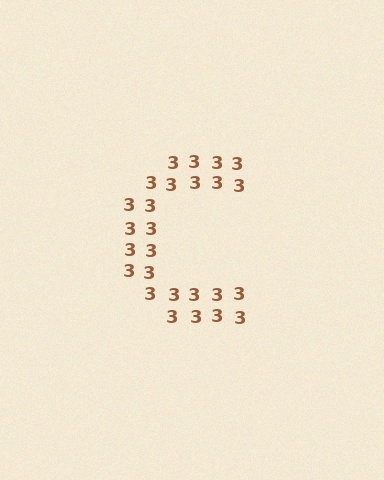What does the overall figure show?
The overall figure shows the letter C.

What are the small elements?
The small elements are digit 3's.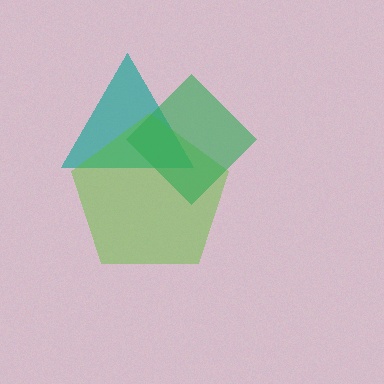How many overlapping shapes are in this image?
There are 3 overlapping shapes in the image.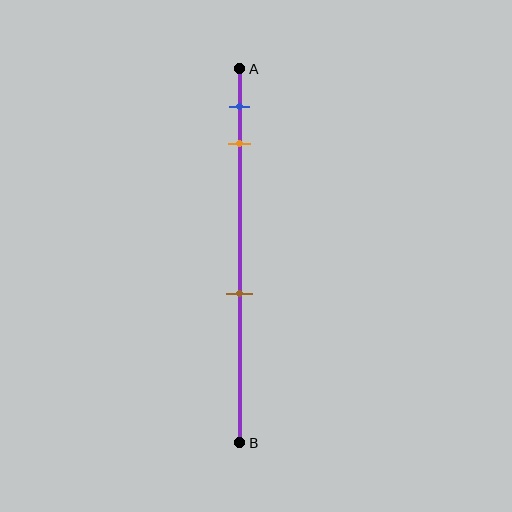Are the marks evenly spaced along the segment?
No, the marks are not evenly spaced.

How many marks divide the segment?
There are 3 marks dividing the segment.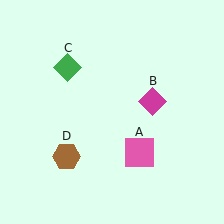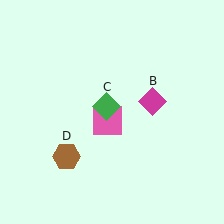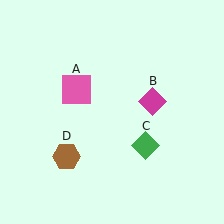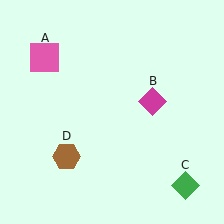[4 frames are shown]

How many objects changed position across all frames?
2 objects changed position: pink square (object A), green diamond (object C).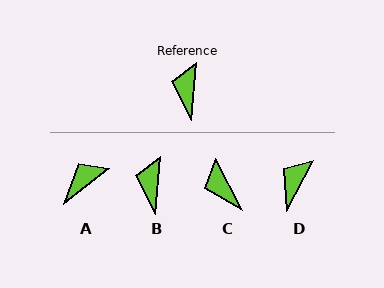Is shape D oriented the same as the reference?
No, it is off by about 23 degrees.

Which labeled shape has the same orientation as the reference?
B.